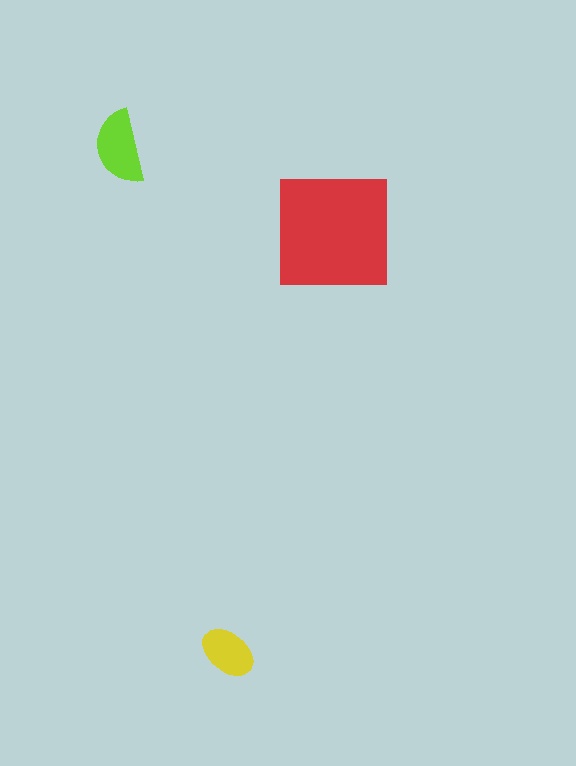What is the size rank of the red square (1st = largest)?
1st.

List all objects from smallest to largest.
The yellow ellipse, the lime semicircle, the red square.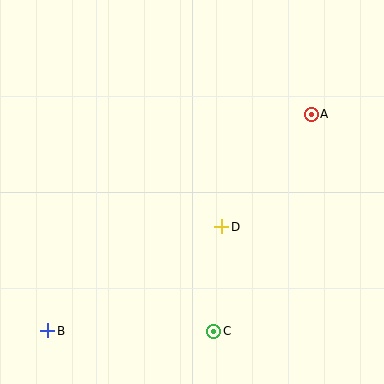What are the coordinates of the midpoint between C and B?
The midpoint between C and B is at (131, 331).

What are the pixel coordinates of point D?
Point D is at (222, 227).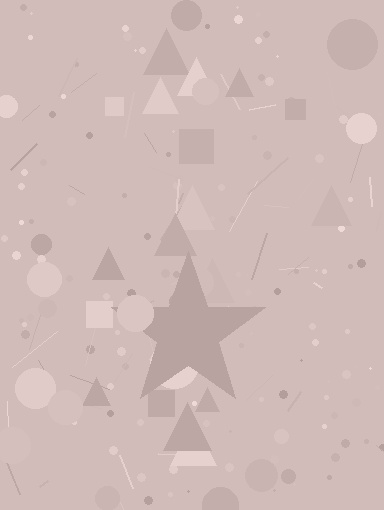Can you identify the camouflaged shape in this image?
The camouflaged shape is a star.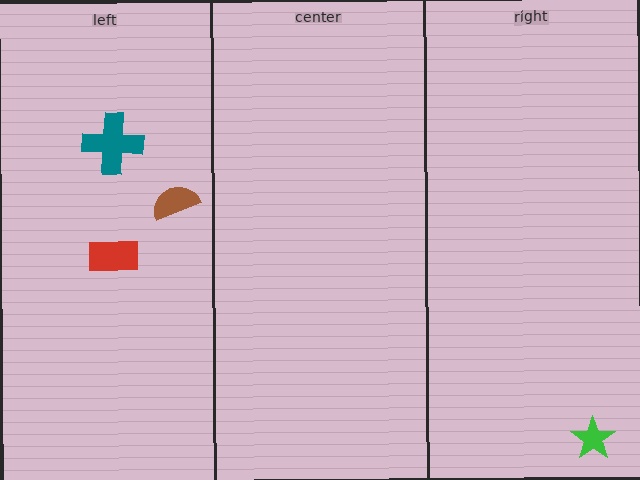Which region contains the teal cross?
The left region.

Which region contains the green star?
The right region.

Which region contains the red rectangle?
The left region.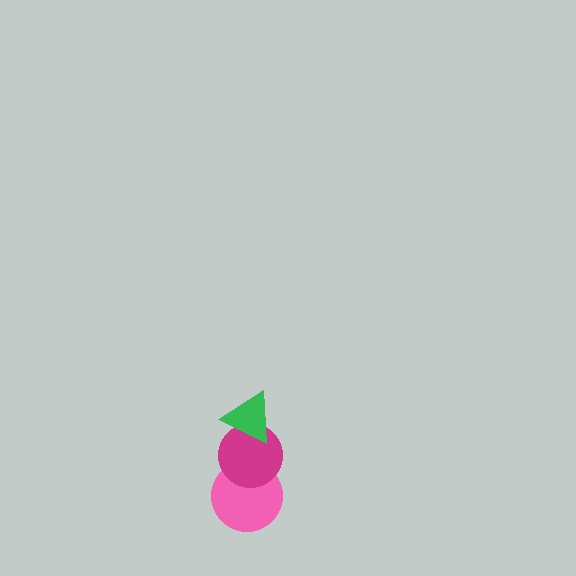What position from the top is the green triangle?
The green triangle is 1st from the top.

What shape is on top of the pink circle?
The magenta circle is on top of the pink circle.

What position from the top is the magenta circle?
The magenta circle is 2nd from the top.